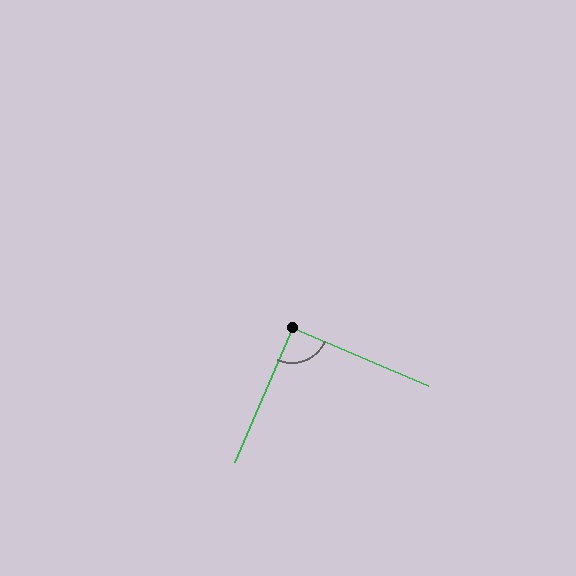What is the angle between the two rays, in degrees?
Approximately 90 degrees.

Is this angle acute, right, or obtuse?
It is approximately a right angle.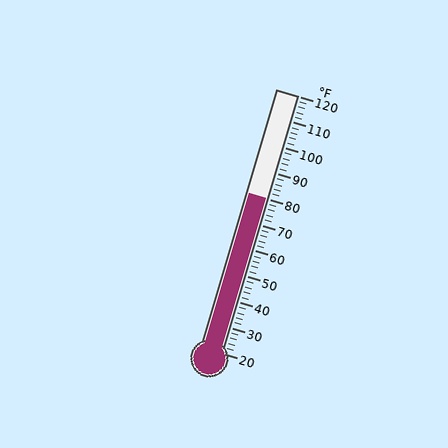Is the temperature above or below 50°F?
The temperature is above 50°F.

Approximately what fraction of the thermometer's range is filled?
The thermometer is filled to approximately 60% of its range.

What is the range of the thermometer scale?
The thermometer scale ranges from 20°F to 120°F.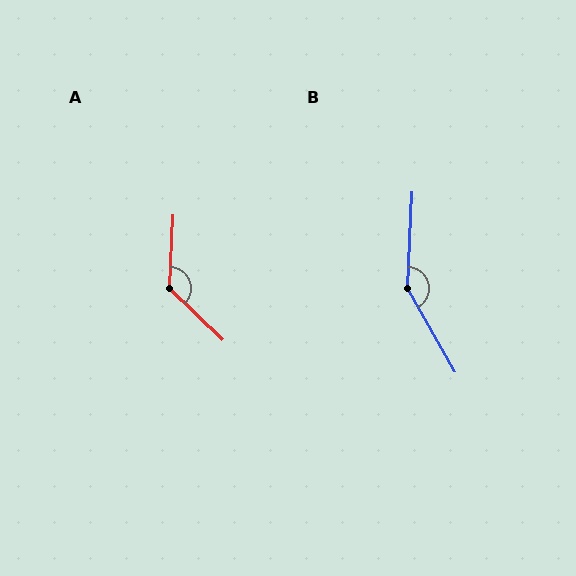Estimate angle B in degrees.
Approximately 147 degrees.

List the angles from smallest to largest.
A (131°), B (147°).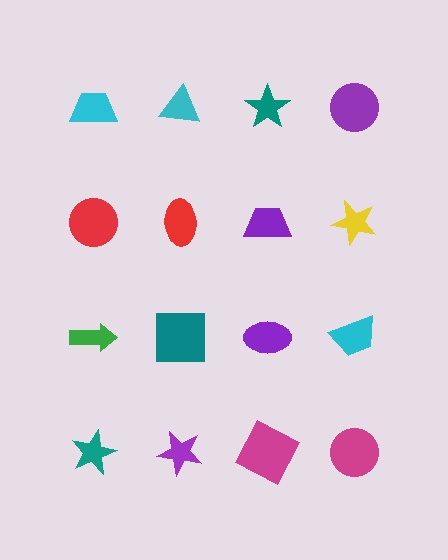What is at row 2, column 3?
A purple trapezoid.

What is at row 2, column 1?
A red circle.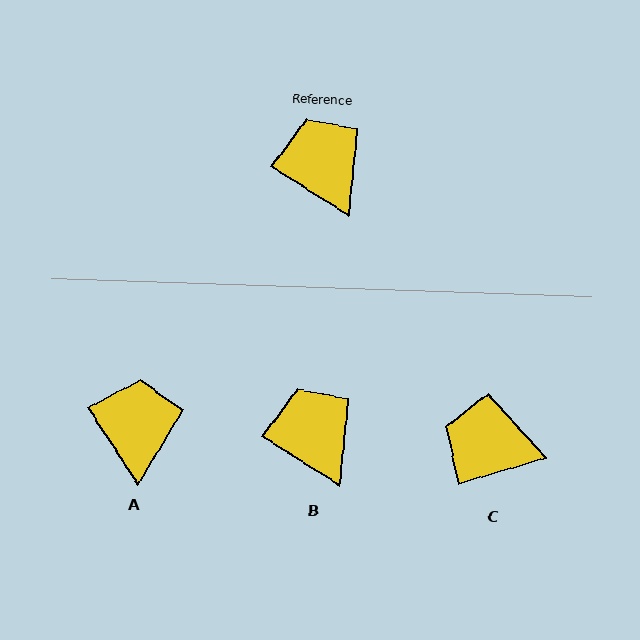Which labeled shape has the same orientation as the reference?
B.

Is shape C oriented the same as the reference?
No, it is off by about 49 degrees.